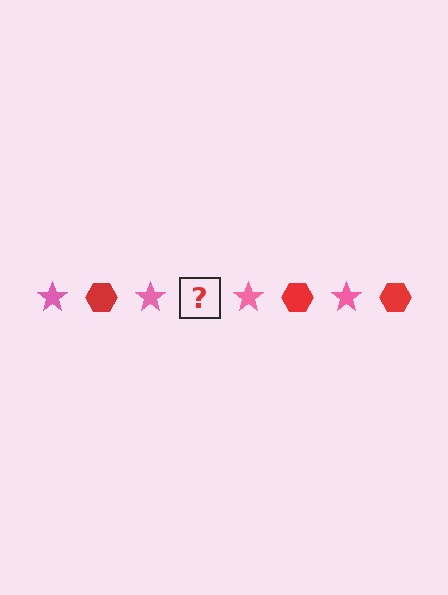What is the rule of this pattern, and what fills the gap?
The rule is that the pattern alternates between pink star and red hexagon. The gap should be filled with a red hexagon.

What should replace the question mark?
The question mark should be replaced with a red hexagon.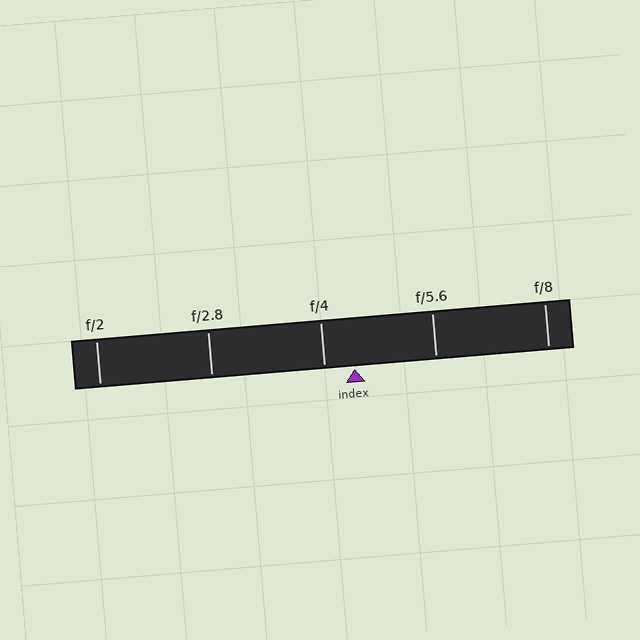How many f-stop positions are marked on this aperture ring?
There are 5 f-stop positions marked.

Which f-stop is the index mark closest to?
The index mark is closest to f/4.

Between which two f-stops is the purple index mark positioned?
The index mark is between f/4 and f/5.6.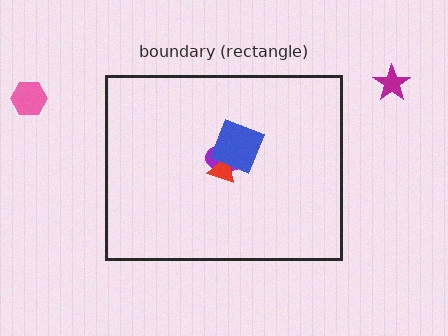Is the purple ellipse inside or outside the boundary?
Inside.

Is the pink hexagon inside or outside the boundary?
Outside.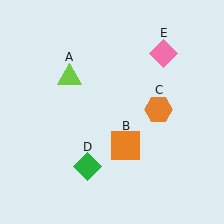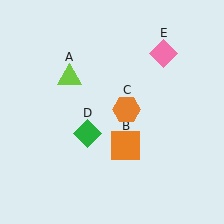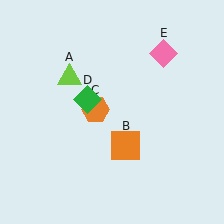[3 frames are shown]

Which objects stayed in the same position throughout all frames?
Lime triangle (object A) and orange square (object B) and pink diamond (object E) remained stationary.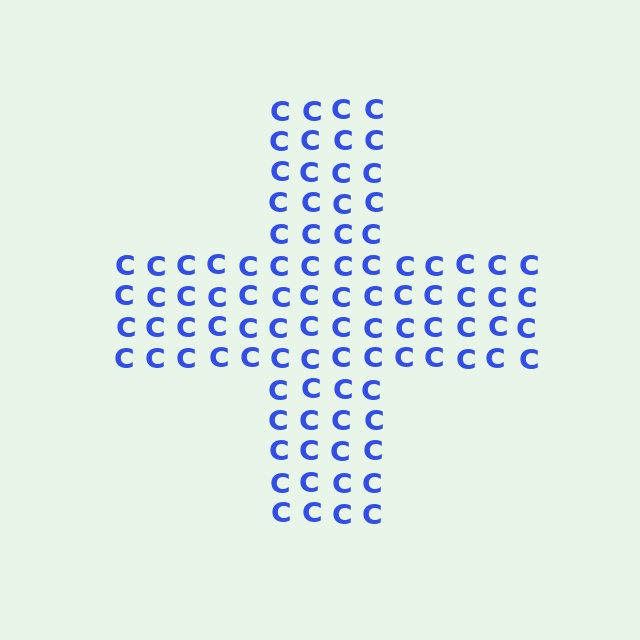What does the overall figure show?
The overall figure shows a cross.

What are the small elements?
The small elements are letter C's.